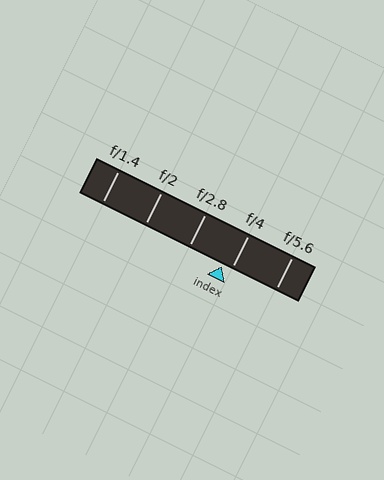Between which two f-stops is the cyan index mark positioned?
The index mark is between f/2.8 and f/4.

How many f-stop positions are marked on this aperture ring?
There are 5 f-stop positions marked.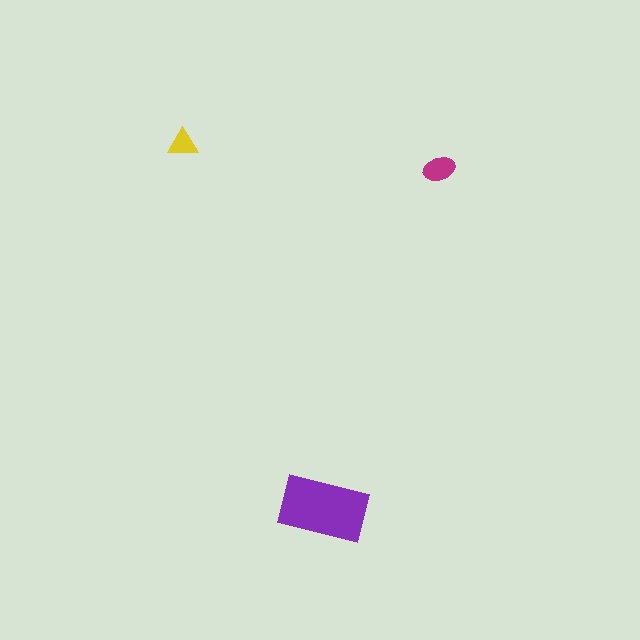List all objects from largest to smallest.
The purple rectangle, the magenta ellipse, the yellow triangle.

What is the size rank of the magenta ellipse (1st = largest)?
2nd.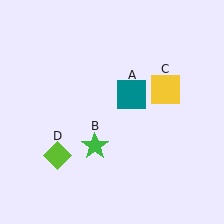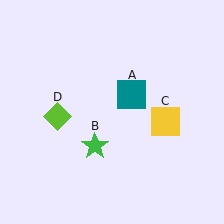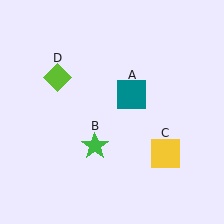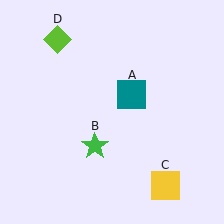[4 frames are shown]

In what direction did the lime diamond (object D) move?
The lime diamond (object D) moved up.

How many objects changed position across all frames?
2 objects changed position: yellow square (object C), lime diamond (object D).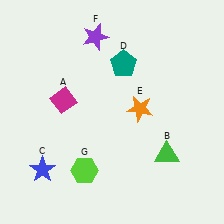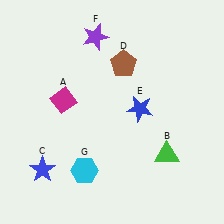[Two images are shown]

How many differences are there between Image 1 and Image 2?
There are 3 differences between the two images.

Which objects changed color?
D changed from teal to brown. E changed from orange to blue. G changed from lime to cyan.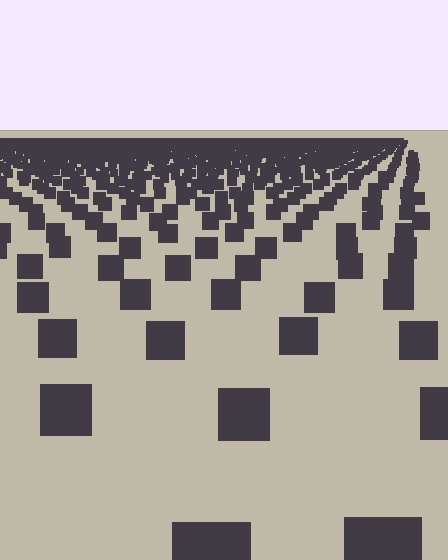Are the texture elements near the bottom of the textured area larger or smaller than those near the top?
Larger. Near the bottom, elements are closer to the viewer and appear at a bigger on-screen size.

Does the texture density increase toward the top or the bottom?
Density increases toward the top.